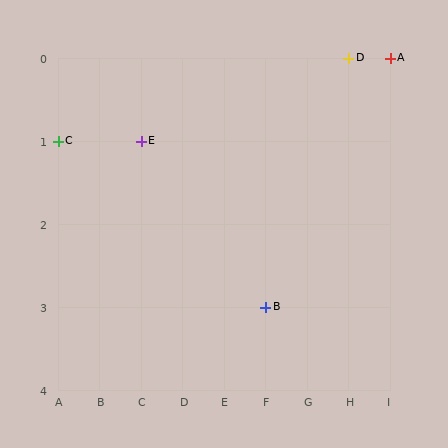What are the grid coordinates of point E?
Point E is at grid coordinates (C, 1).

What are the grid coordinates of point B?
Point B is at grid coordinates (F, 3).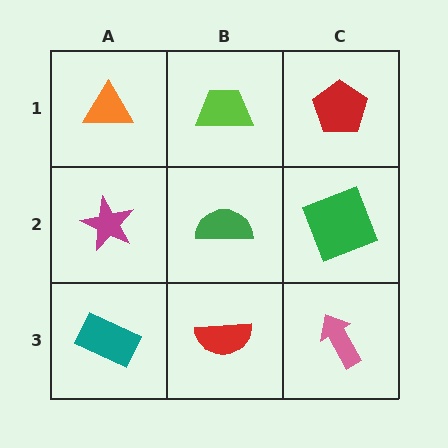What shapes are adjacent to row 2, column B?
A lime trapezoid (row 1, column B), a red semicircle (row 3, column B), a magenta star (row 2, column A), a green square (row 2, column C).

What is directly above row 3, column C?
A green square.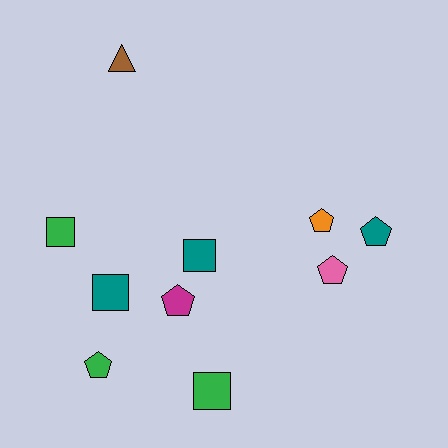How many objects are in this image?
There are 10 objects.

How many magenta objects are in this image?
There is 1 magenta object.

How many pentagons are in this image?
There are 5 pentagons.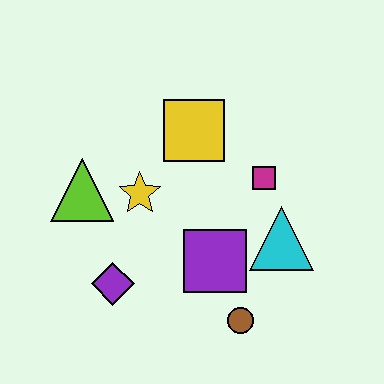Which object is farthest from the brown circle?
The lime triangle is farthest from the brown circle.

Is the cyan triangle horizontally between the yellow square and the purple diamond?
No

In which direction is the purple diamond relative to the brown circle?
The purple diamond is to the left of the brown circle.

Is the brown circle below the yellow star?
Yes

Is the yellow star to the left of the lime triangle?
No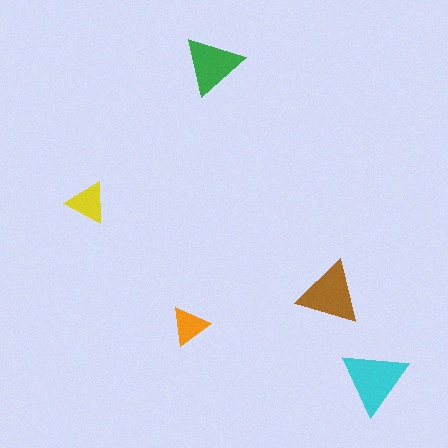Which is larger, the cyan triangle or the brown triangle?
The cyan one.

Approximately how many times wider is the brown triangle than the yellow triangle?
About 1.5 times wider.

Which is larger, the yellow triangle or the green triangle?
The green one.